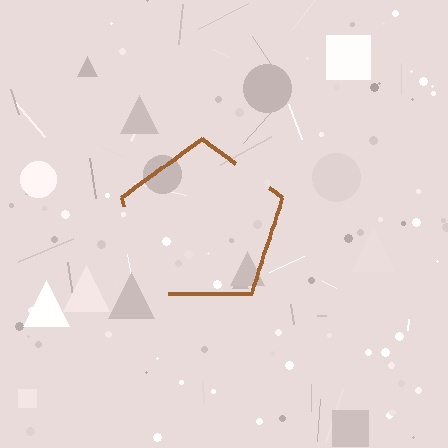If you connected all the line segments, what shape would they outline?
They would outline a pentagon.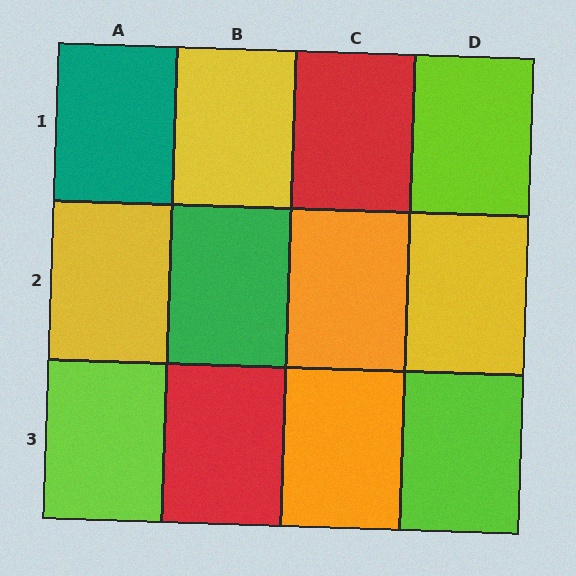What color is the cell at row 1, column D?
Lime.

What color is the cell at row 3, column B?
Red.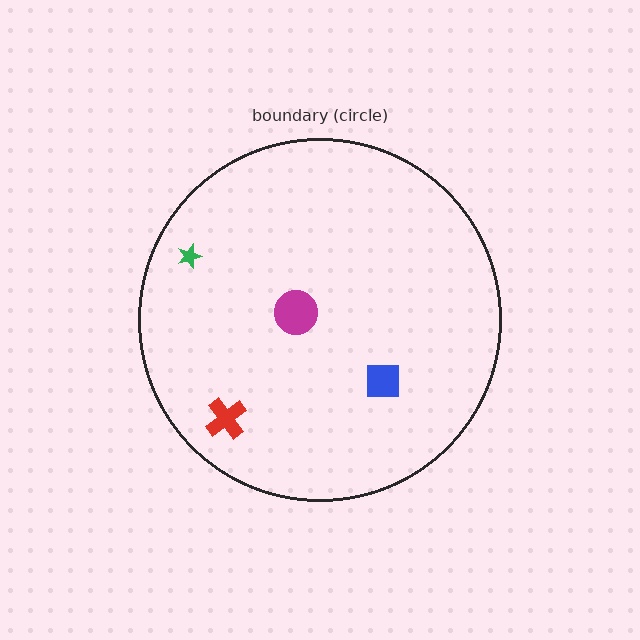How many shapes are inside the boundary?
4 inside, 0 outside.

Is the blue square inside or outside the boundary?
Inside.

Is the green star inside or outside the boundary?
Inside.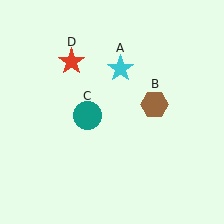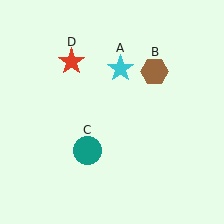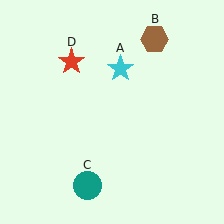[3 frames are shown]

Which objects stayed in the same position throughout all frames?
Cyan star (object A) and red star (object D) remained stationary.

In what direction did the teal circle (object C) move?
The teal circle (object C) moved down.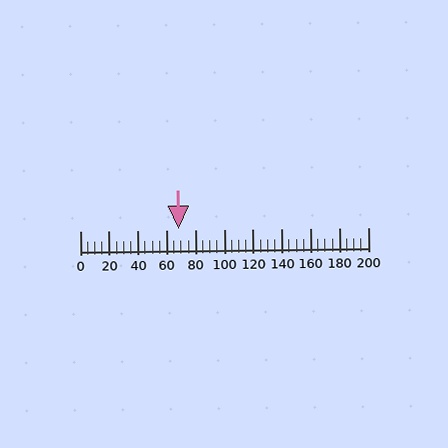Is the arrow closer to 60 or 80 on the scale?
The arrow is closer to 60.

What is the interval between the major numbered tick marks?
The major tick marks are spaced 20 units apart.